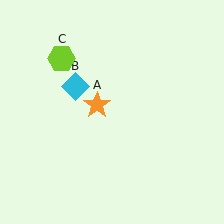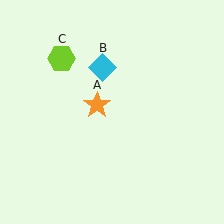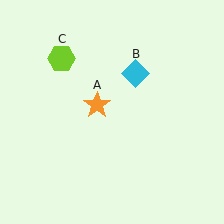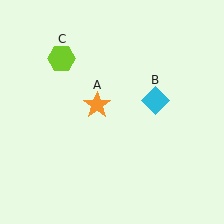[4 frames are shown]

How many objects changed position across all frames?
1 object changed position: cyan diamond (object B).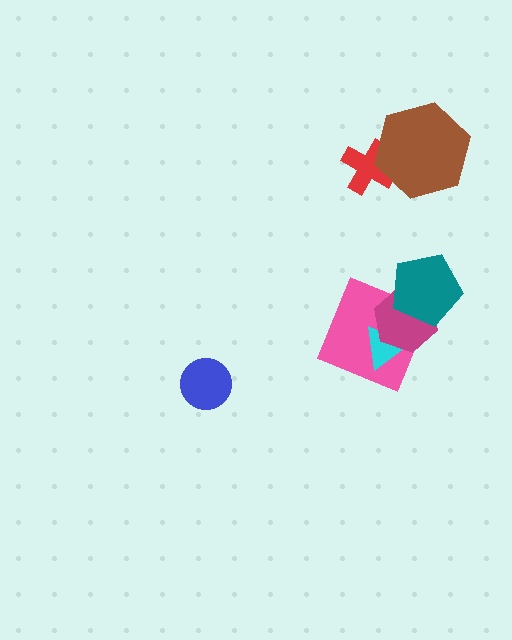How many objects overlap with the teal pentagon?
2 objects overlap with the teal pentagon.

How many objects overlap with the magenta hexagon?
3 objects overlap with the magenta hexagon.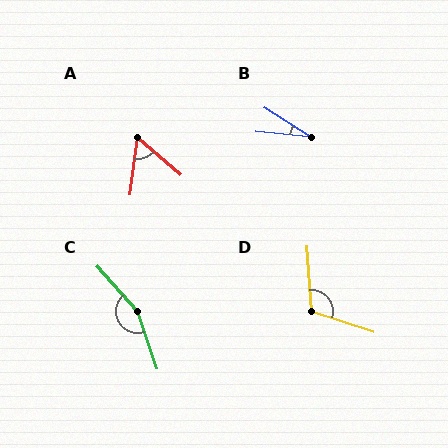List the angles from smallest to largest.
B (27°), A (56°), D (112°), C (157°).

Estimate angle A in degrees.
Approximately 56 degrees.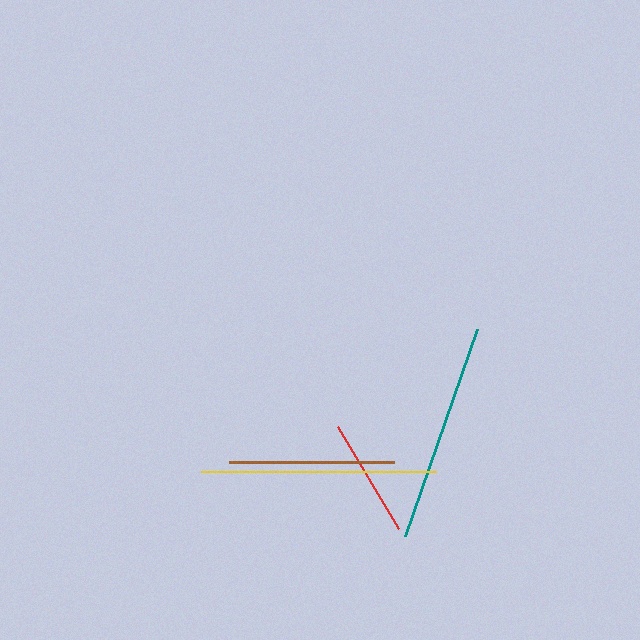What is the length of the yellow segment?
The yellow segment is approximately 234 pixels long.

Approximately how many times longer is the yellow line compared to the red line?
The yellow line is approximately 2.0 times the length of the red line.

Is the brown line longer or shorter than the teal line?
The teal line is longer than the brown line.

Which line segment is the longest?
The yellow line is the longest at approximately 234 pixels.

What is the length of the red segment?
The red segment is approximately 118 pixels long.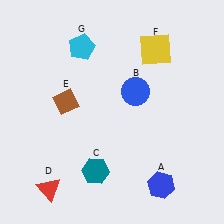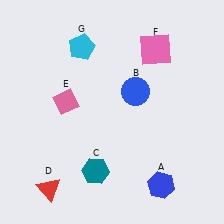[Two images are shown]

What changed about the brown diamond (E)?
In Image 1, E is brown. In Image 2, it changed to pink.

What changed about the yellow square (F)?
In Image 1, F is yellow. In Image 2, it changed to pink.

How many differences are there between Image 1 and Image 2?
There are 2 differences between the two images.